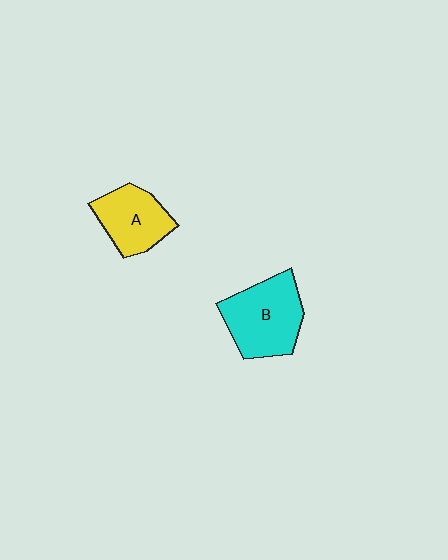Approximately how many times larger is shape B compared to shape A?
Approximately 1.3 times.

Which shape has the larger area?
Shape B (cyan).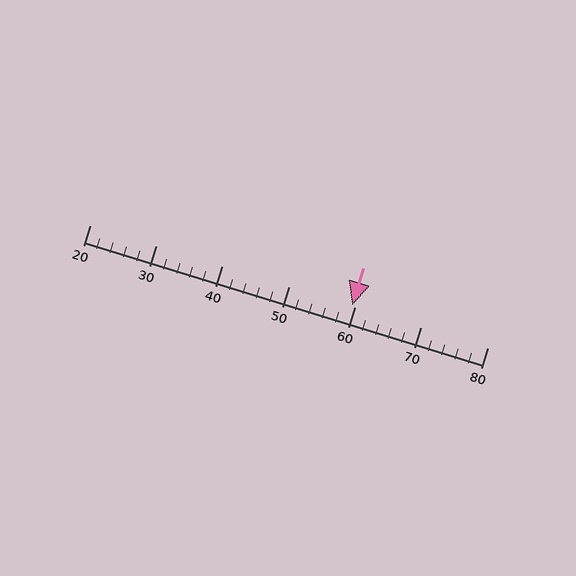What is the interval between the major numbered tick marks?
The major tick marks are spaced 10 units apart.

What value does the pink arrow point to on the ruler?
The pink arrow points to approximately 60.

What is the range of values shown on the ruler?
The ruler shows values from 20 to 80.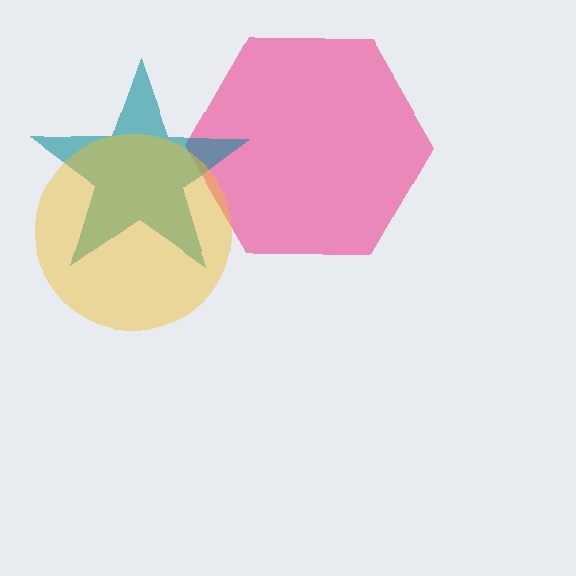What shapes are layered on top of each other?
The layered shapes are: a pink hexagon, a teal star, a yellow circle.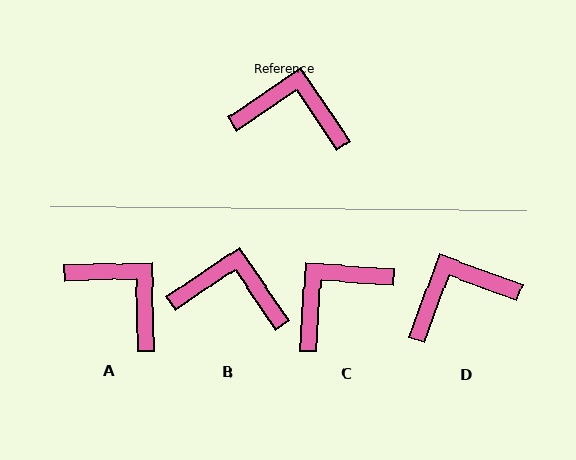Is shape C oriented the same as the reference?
No, it is off by about 52 degrees.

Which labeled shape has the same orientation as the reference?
B.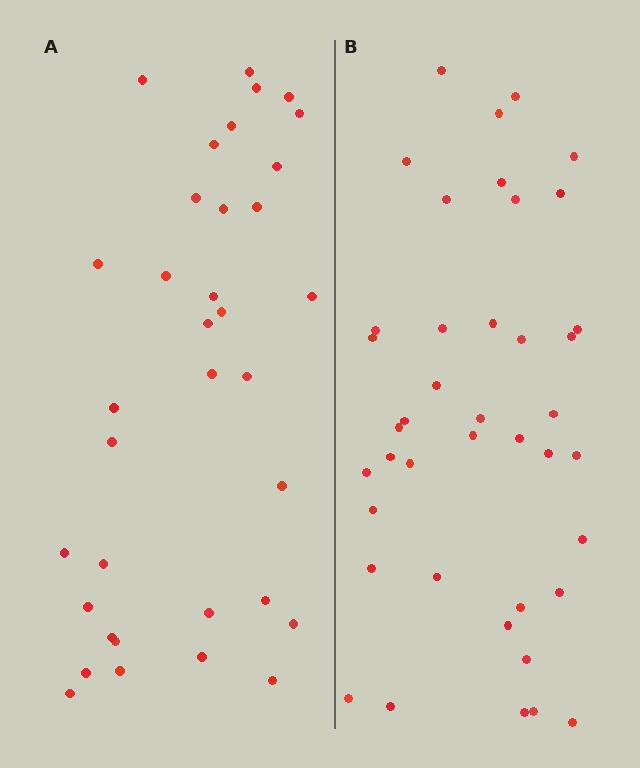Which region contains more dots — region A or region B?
Region B (the right region) has more dots.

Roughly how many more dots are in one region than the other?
Region B has about 6 more dots than region A.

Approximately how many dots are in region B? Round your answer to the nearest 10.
About 40 dots. (The exact count is 41, which rounds to 40.)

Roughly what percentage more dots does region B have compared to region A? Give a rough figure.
About 15% more.